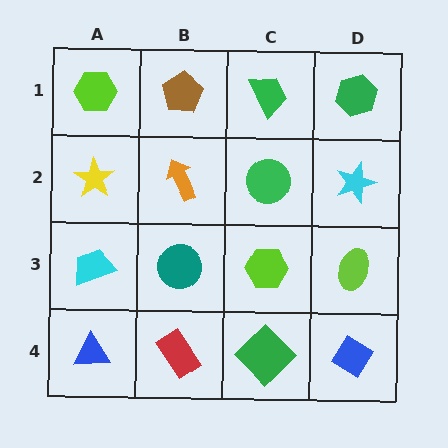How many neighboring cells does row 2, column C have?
4.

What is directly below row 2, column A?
A cyan trapezoid.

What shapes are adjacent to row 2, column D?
A green hexagon (row 1, column D), a lime ellipse (row 3, column D), a green circle (row 2, column C).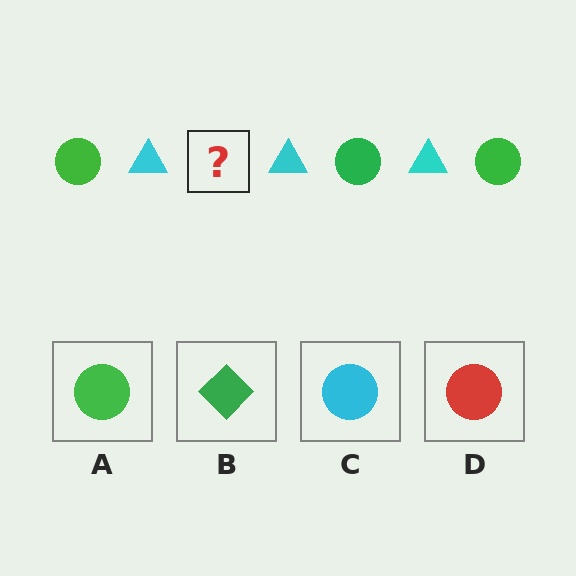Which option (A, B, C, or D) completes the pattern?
A.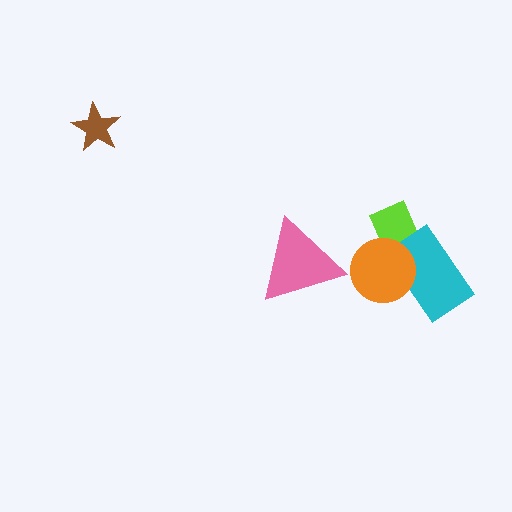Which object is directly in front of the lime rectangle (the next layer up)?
The cyan rectangle is directly in front of the lime rectangle.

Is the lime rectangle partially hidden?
Yes, it is partially covered by another shape.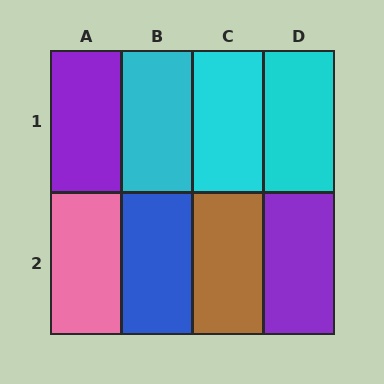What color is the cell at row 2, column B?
Blue.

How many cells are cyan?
3 cells are cyan.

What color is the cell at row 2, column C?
Brown.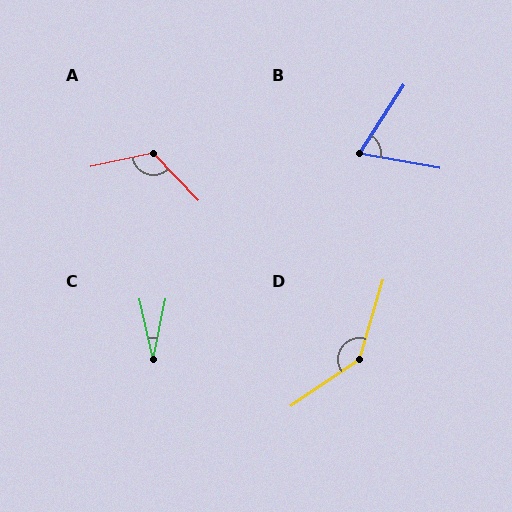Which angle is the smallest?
C, at approximately 25 degrees.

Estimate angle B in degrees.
Approximately 67 degrees.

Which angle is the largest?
D, at approximately 141 degrees.